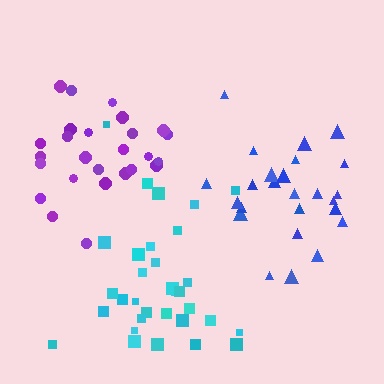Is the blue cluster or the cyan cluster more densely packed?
Blue.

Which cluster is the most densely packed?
Purple.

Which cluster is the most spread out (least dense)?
Cyan.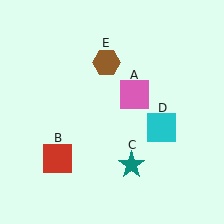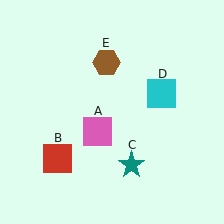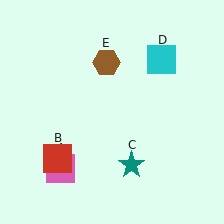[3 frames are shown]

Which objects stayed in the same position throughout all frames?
Red square (object B) and teal star (object C) and brown hexagon (object E) remained stationary.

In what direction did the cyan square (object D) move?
The cyan square (object D) moved up.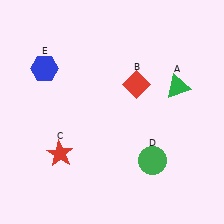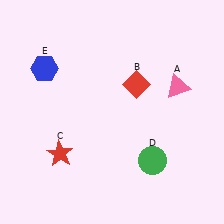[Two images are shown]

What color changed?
The triangle (A) changed from green in Image 1 to pink in Image 2.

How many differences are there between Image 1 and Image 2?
There is 1 difference between the two images.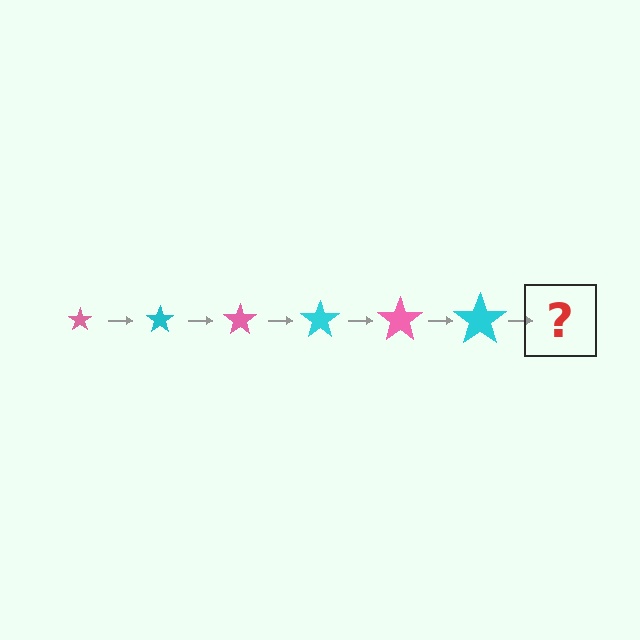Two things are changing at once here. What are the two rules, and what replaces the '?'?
The two rules are that the star grows larger each step and the color cycles through pink and cyan. The '?' should be a pink star, larger than the previous one.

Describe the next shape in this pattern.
It should be a pink star, larger than the previous one.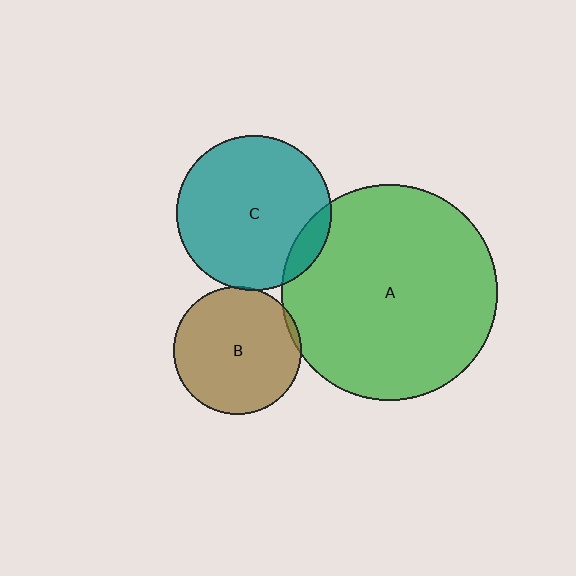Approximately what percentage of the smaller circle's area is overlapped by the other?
Approximately 5%.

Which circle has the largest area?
Circle A (green).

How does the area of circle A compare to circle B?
Approximately 2.9 times.